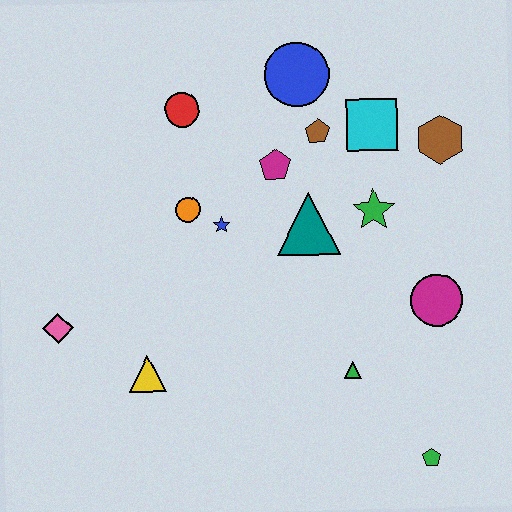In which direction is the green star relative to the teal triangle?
The green star is to the right of the teal triangle.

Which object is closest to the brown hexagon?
The cyan square is closest to the brown hexagon.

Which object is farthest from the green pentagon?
The red circle is farthest from the green pentagon.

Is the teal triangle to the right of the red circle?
Yes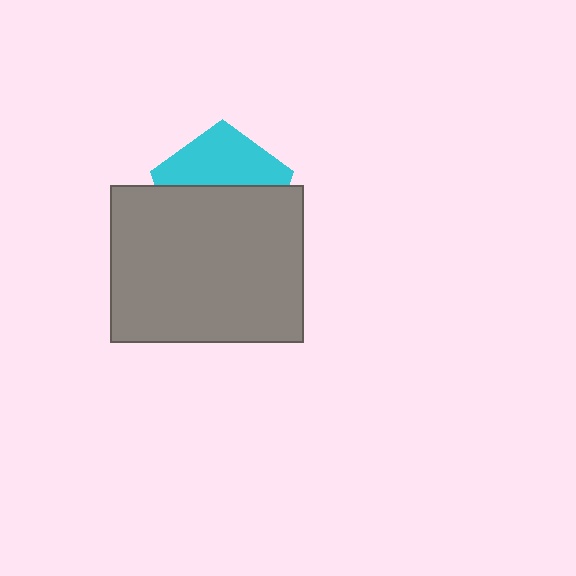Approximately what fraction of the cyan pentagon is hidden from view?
Roughly 58% of the cyan pentagon is hidden behind the gray rectangle.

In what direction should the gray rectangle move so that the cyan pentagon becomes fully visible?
The gray rectangle should move down. That is the shortest direction to clear the overlap and leave the cyan pentagon fully visible.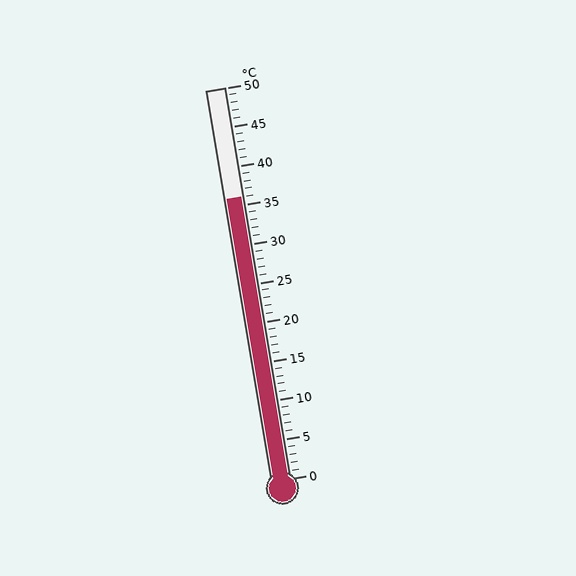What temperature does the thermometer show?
The thermometer shows approximately 36°C.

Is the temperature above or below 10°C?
The temperature is above 10°C.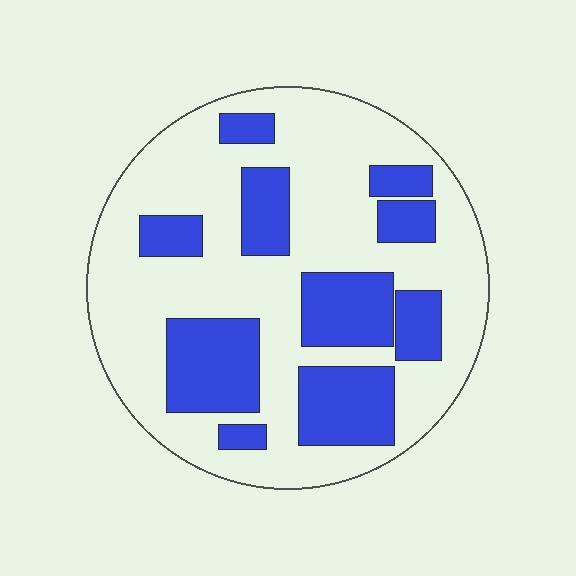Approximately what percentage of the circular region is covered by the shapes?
Approximately 35%.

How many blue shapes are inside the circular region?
10.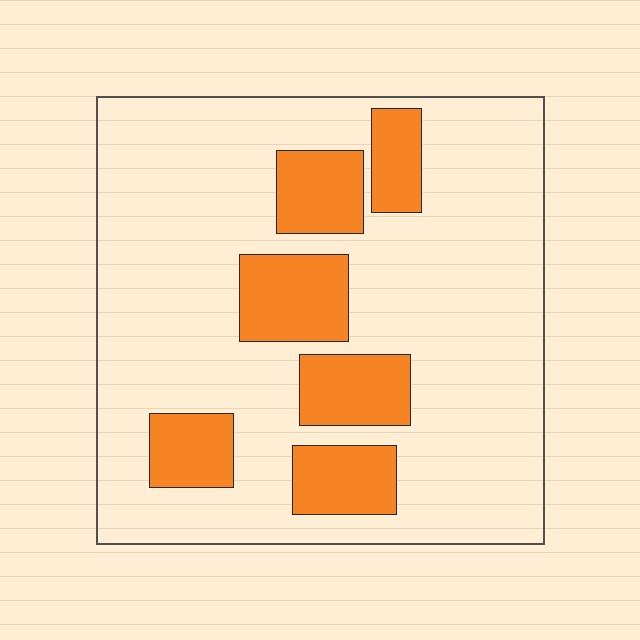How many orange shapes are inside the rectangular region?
6.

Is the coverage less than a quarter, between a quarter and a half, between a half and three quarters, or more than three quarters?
Less than a quarter.